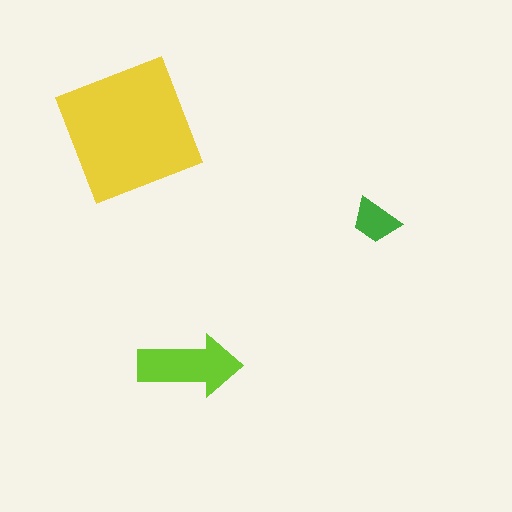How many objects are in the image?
There are 3 objects in the image.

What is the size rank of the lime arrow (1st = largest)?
2nd.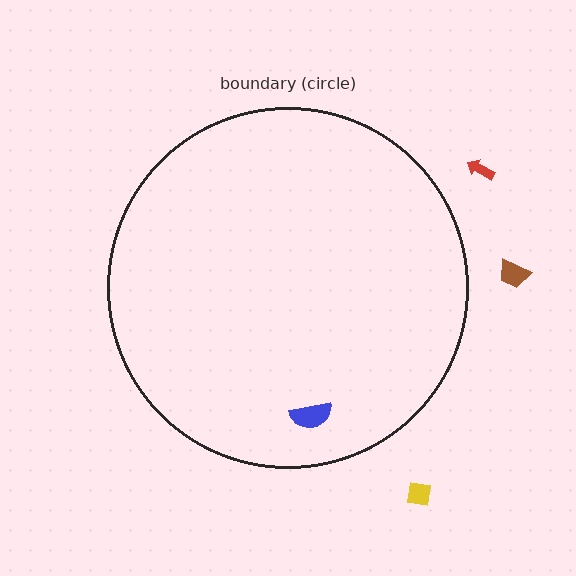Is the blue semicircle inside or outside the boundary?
Inside.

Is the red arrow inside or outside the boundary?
Outside.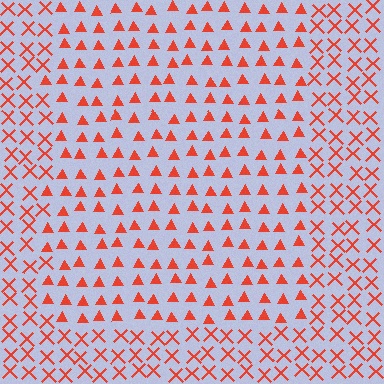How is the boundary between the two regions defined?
The boundary is defined by a change in element shape: triangles inside vs. X marks outside. All elements share the same color and spacing.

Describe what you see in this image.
The image is filled with small red elements arranged in a uniform grid. A rectangle-shaped region contains triangles, while the surrounding area contains X marks. The boundary is defined purely by the change in element shape.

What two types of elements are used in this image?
The image uses triangles inside the rectangle region and X marks outside it.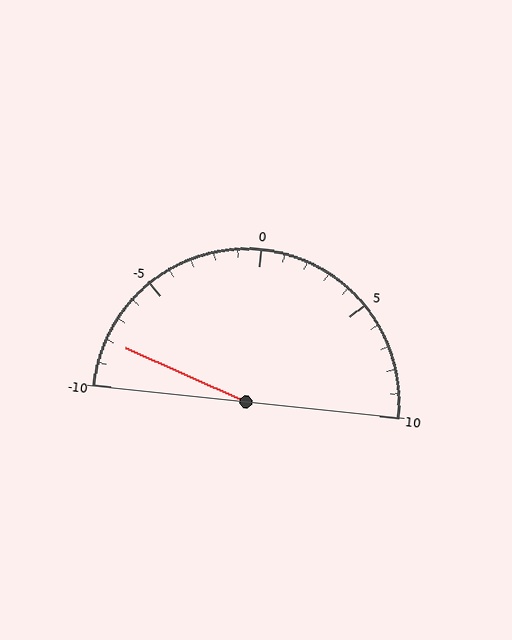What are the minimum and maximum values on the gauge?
The gauge ranges from -10 to 10.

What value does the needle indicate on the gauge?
The needle indicates approximately -8.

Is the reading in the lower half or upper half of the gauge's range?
The reading is in the lower half of the range (-10 to 10).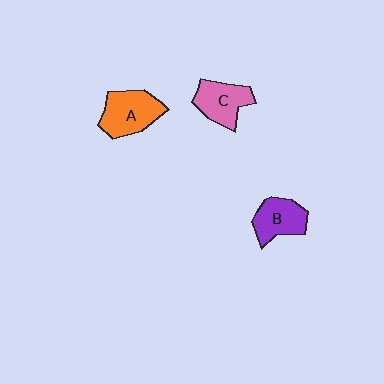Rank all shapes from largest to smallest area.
From largest to smallest: A (orange), C (pink), B (purple).